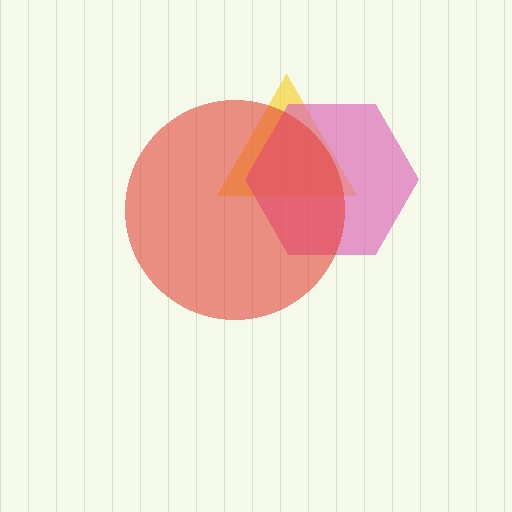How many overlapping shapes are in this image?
There are 3 overlapping shapes in the image.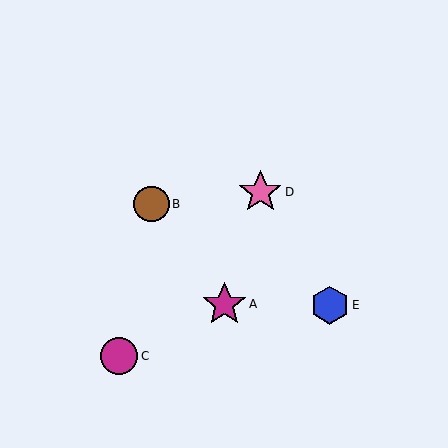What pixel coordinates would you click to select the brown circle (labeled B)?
Click at (151, 204) to select the brown circle B.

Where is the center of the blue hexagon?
The center of the blue hexagon is at (330, 305).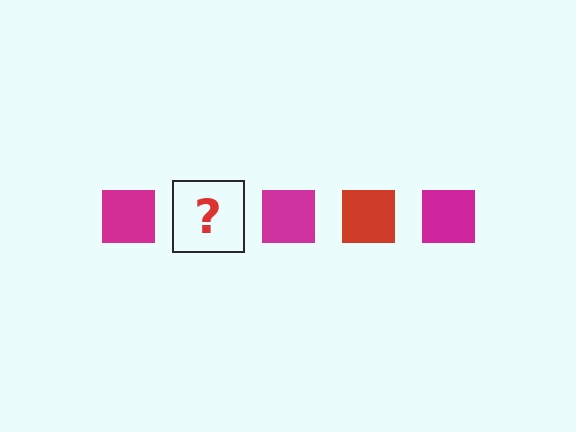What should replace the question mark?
The question mark should be replaced with a red square.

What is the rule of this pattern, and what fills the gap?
The rule is that the pattern cycles through magenta, red squares. The gap should be filled with a red square.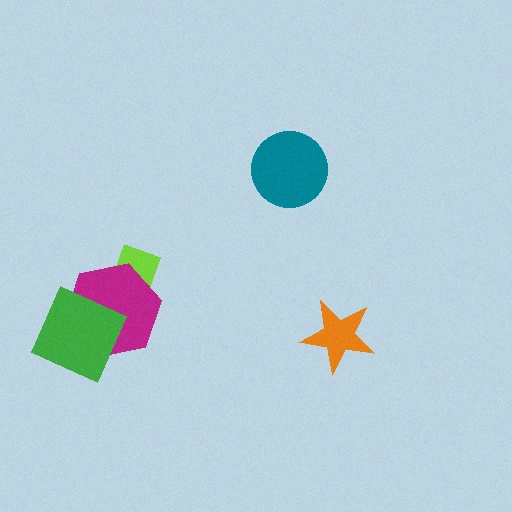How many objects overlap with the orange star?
0 objects overlap with the orange star.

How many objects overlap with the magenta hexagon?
2 objects overlap with the magenta hexagon.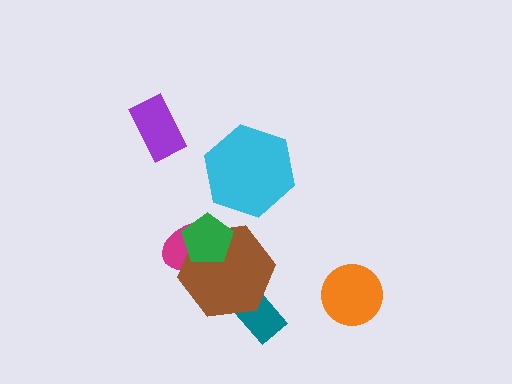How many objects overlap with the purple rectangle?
0 objects overlap with the purple rectangle.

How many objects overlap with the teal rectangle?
1 object overlaps with the teal rectangle.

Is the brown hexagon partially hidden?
Yes, it is partially covered by another shape.